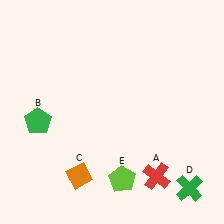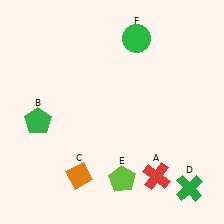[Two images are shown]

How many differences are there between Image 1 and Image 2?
There is 1 difference between the two images.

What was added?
A green circle (F) was added in Image 2.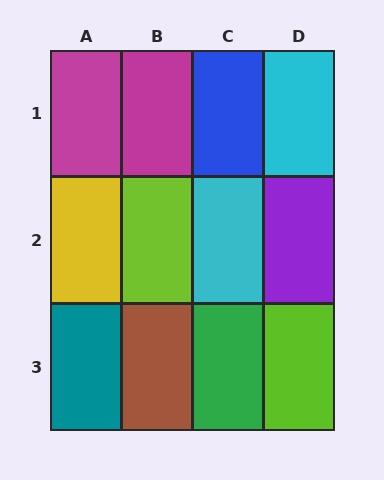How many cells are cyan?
2 cells are cyan.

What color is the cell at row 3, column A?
Teal.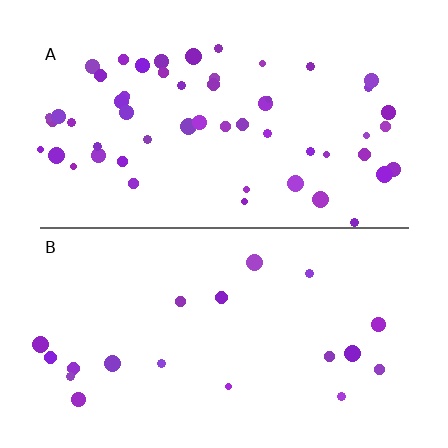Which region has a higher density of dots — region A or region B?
A (the top).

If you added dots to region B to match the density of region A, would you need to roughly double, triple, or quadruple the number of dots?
Approximately triple.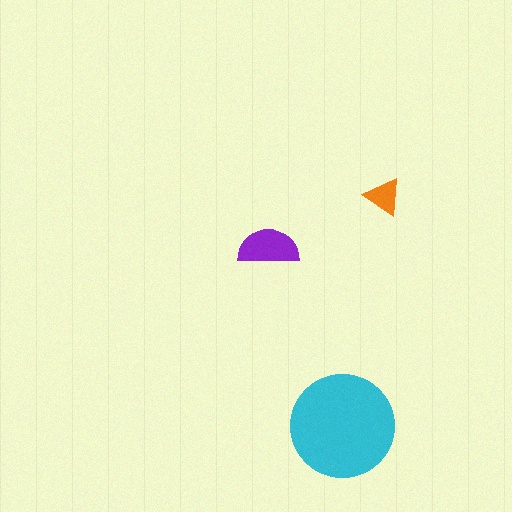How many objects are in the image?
There are 3 objects in the image.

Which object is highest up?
The orange triangle is topmost.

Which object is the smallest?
The orange triangle.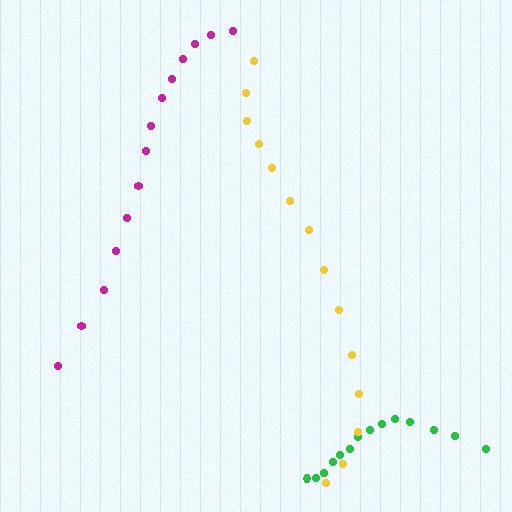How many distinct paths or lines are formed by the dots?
There are 3 distinct paths.